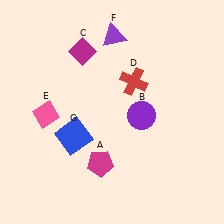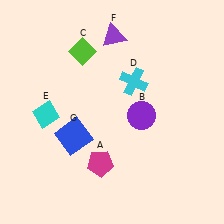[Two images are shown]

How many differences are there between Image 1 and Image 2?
There are 3 differences between the two images.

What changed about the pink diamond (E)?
In Image 1, E is pink. In Image 2, it changed to cyan.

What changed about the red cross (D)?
In Image 1, D is red. In Image 2, it changed to cyan.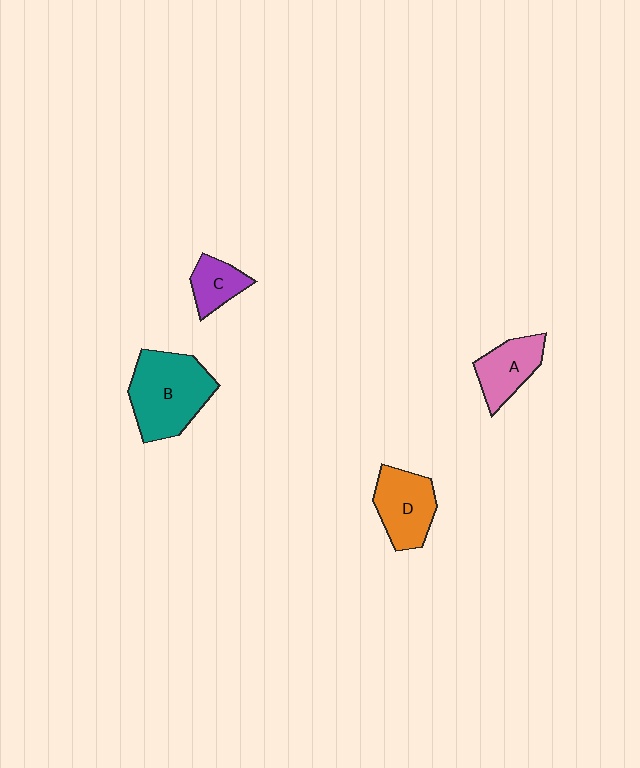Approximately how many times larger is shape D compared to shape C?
Approximately 1.7 times.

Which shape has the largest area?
Shape B (teal).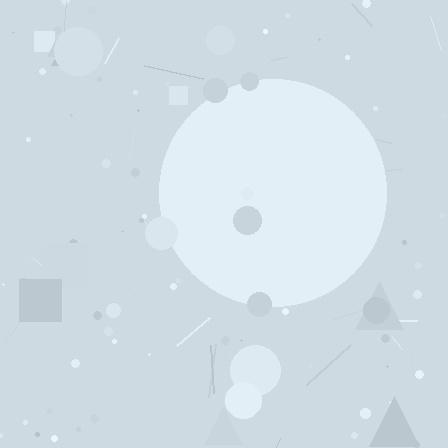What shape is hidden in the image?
A circle is hidden in the image.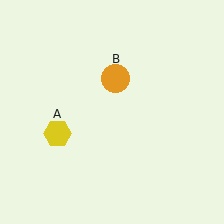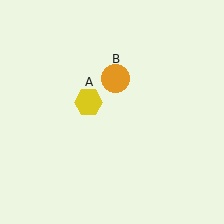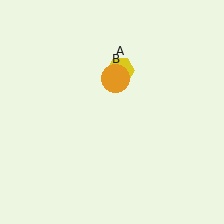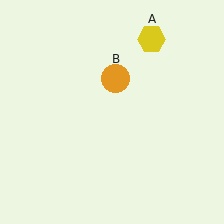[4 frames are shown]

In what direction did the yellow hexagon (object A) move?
The yellow hexagon (object A) moved up and to the right.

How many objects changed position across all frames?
1 object changed position: yellow hexagon (object A).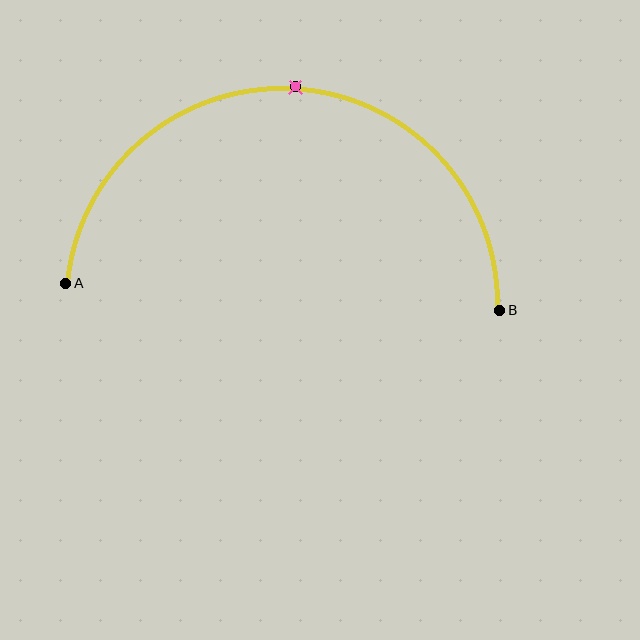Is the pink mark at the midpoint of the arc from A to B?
Yes. The pink mark lies on the arc at equal arc-length from both A and B — it is the arc midpoint.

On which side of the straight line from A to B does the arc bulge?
The arc bulges above the straight line connecting A and B.